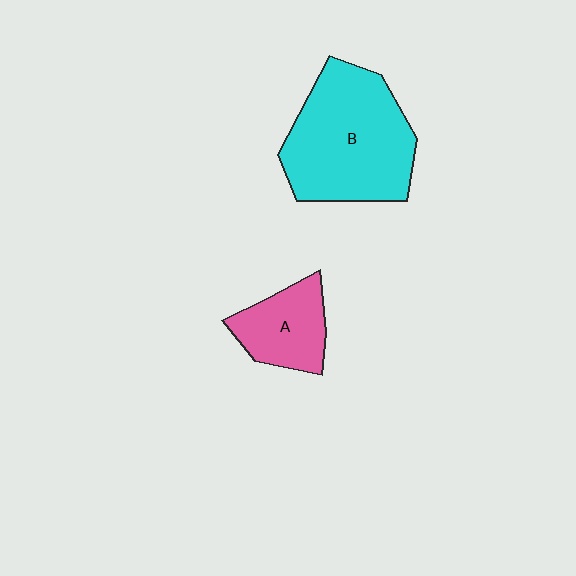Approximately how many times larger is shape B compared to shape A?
Approximately 2.2 times.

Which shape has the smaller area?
Shape A (pink).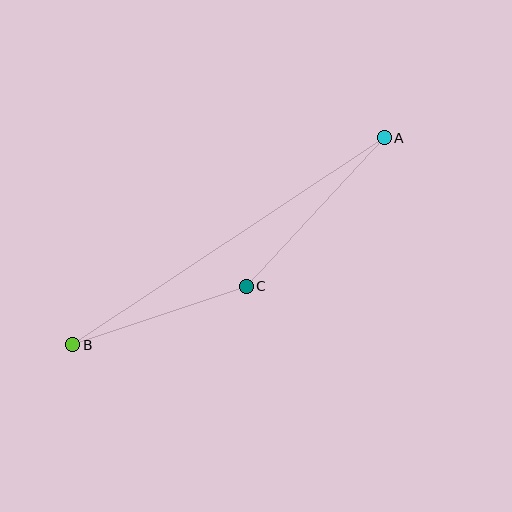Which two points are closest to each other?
Points B and C are closest to each other.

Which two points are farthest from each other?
Points A and B are farthest from each other.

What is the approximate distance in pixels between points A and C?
The distance between A and C is approximately 203 pixels.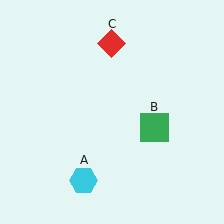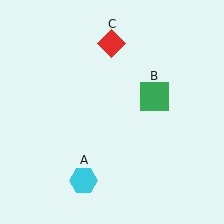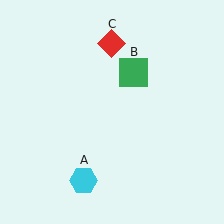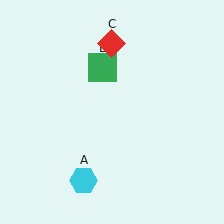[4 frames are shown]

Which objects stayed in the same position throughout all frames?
Cyan hexagon (object A) and red diamond (object C) remained stationary.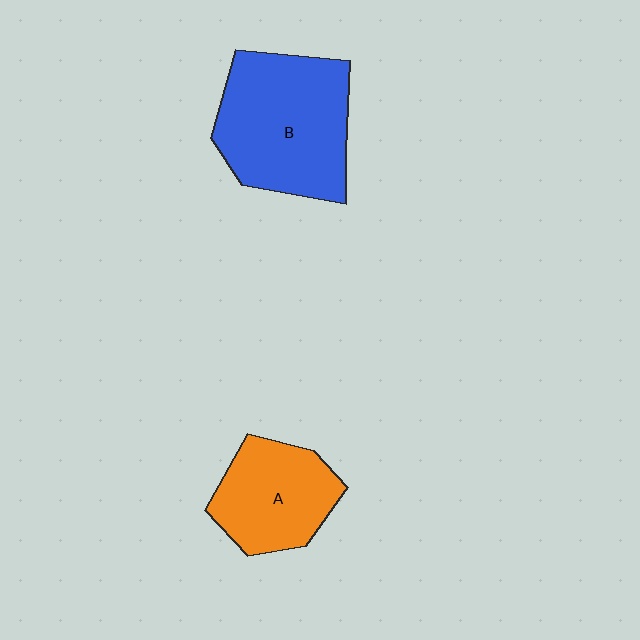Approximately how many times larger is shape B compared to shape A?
Approximately 1.5 times.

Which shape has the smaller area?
Shape A (orange).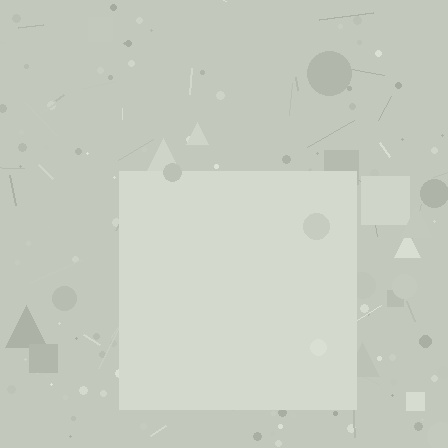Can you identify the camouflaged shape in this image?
The camouflaged shape is a square.